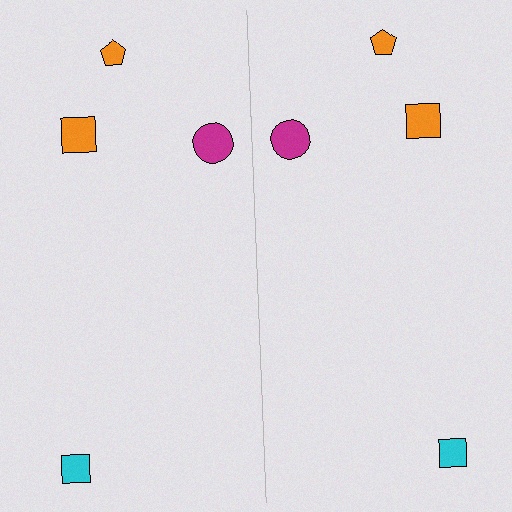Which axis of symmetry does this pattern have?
The pattern has a vertical axis of symmetry running through the center of the image.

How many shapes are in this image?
There are 8 shapes in this image.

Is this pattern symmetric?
Yes, this pattern has bilateral (reflection) symmetry.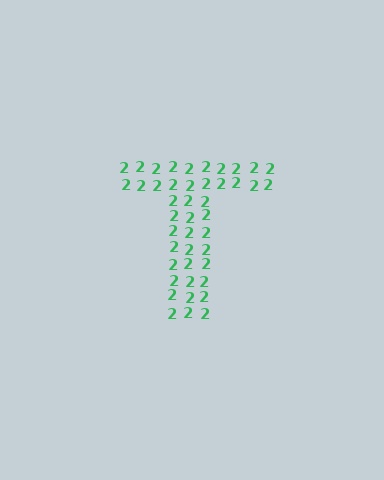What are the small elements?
The small elements are digit 2's.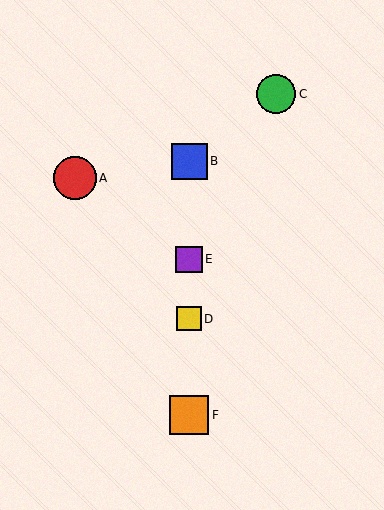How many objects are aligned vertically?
4 objects (B, D, E, F) are aligned vertically.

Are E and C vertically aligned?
No, E is at x≈189 and C is at x≈276.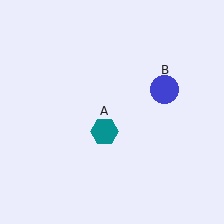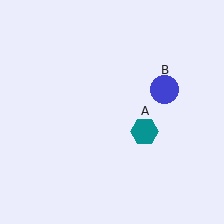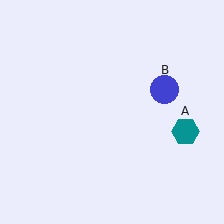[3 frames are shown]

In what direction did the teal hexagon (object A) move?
The teal hexagon (object A) moved right.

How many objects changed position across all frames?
1 object changed position: teal hexagon (object A).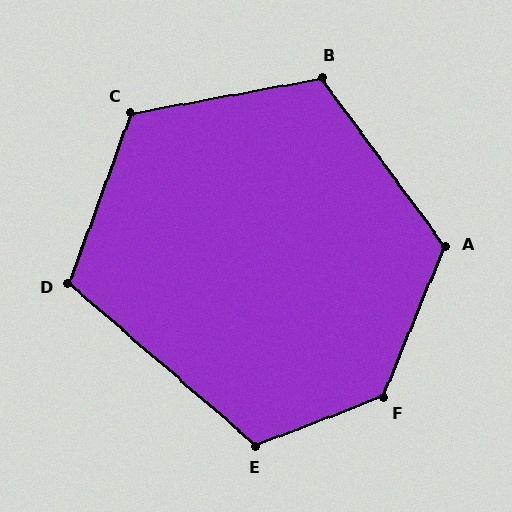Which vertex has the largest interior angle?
F, at approximately 133 degrees.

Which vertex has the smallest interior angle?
D, at approximately 111 degrees.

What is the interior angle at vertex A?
Approximately 121 degrees (obtuse).